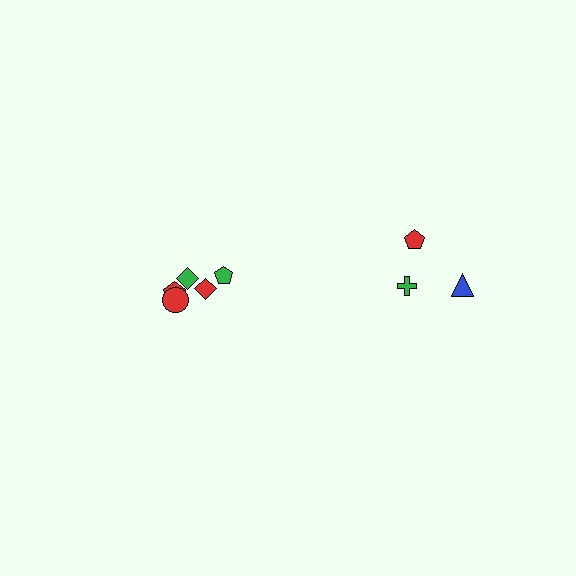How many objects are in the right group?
There are 3 objects.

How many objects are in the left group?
There are 5 objects.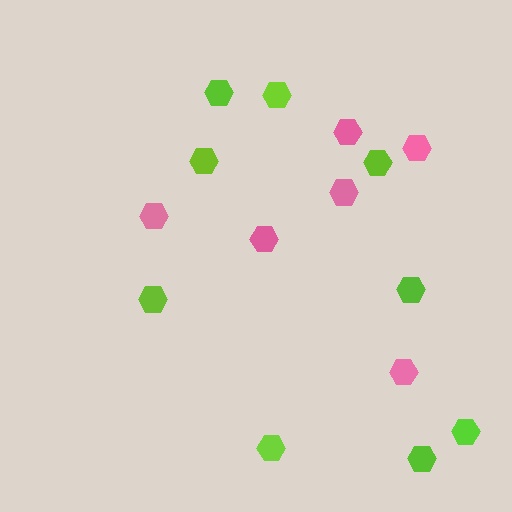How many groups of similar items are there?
There are 2 groups: one group of lime hexagons (9) and one group of pink hexagons (6).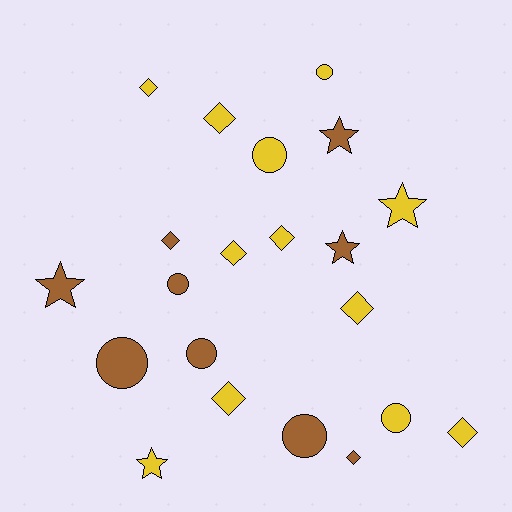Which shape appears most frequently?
Diamond, with 9 objects.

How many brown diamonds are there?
There are 2 brown diamonds.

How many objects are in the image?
There are 21 objects.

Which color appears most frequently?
Yellow, with 12 objects.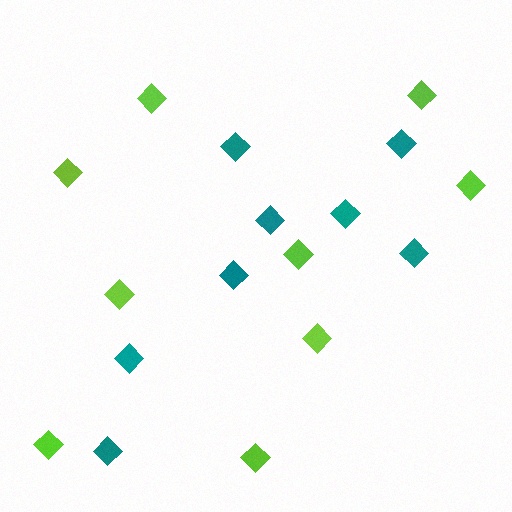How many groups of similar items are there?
There are 2 groups: one group of lime diamonds (9) and one group of teal diamonds (8).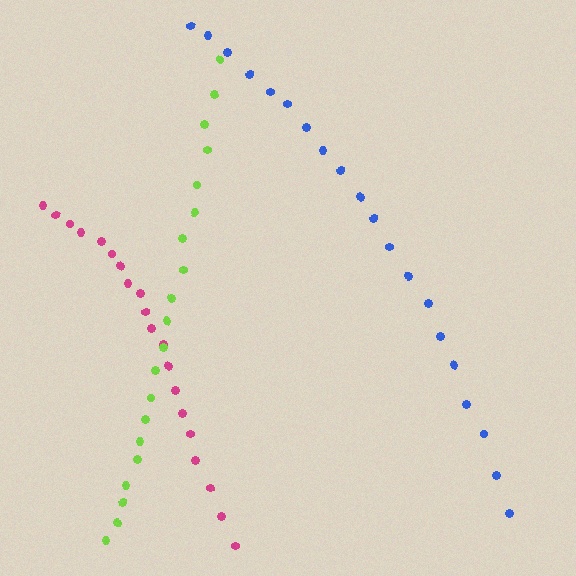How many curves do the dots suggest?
There are 3 distinct paths.